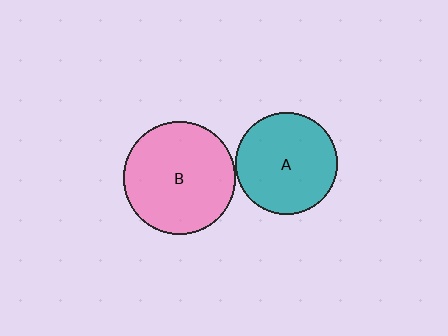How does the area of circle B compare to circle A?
Approximately 1.2 times.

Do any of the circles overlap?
No, none of the circles overlap.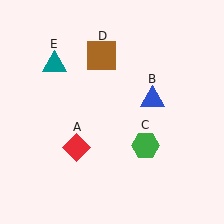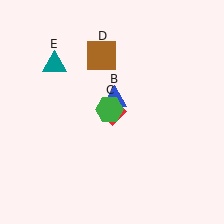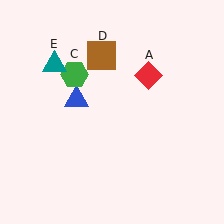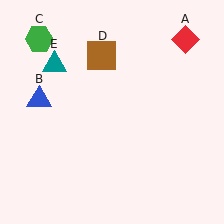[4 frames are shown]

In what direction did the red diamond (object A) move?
The red diamond (object A) moved up and to the right.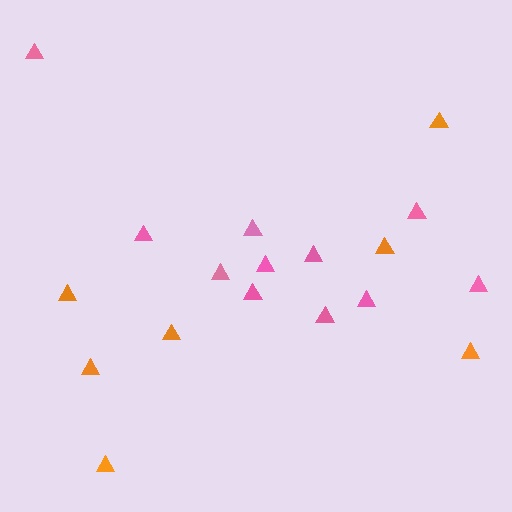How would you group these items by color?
There are 2 groups: one group of pink triangles (11) and one group of orange triangles (7).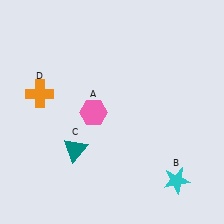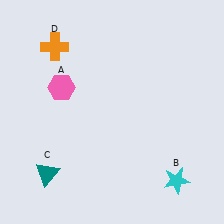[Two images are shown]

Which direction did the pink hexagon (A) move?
The pink hexagon (A) moved left.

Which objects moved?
The objects that moved are: the pink hexagon (A), the teal triangle (C), the orange cross (D).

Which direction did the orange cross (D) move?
The orange cross (D) moved up.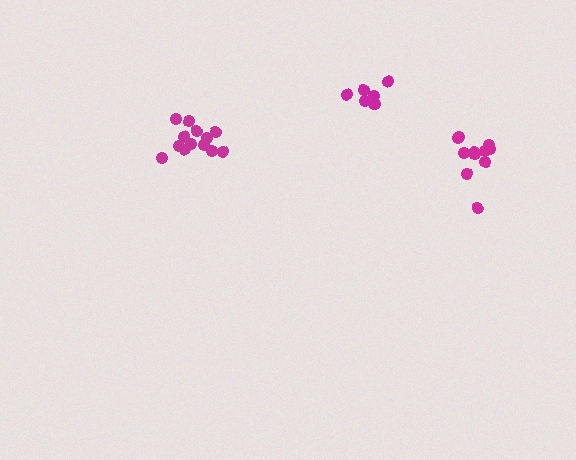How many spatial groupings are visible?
There are 3 spatial groupings.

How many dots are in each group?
Group 1: 12 dots, Group 2: 7 dots, Group 3: 13 dots (32 total).